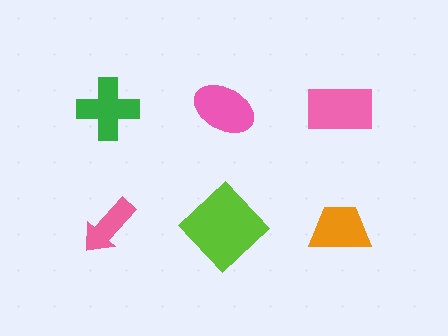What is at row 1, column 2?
A pink ellipse.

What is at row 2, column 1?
A pink arrow.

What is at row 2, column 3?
An orange trapezoid.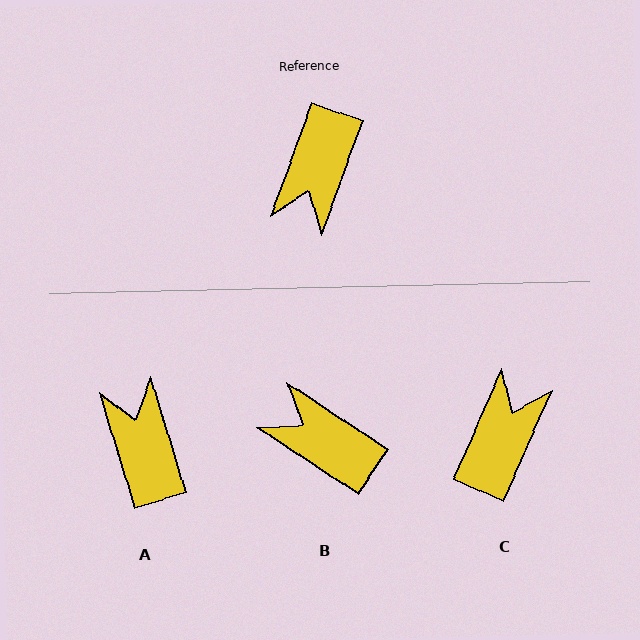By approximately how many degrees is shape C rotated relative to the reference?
Approximately 176 degrees counter-clockwise.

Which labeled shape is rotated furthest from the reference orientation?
C, about 176 degrees away.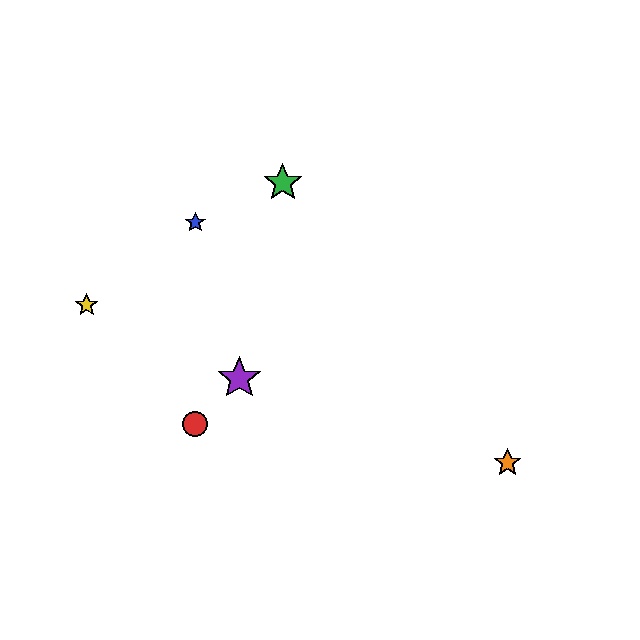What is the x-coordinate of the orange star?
The orange star is at x≈507.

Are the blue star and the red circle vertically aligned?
Yes, both are at x≈195.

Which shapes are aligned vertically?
The red circle, the blue star are aligned vertically.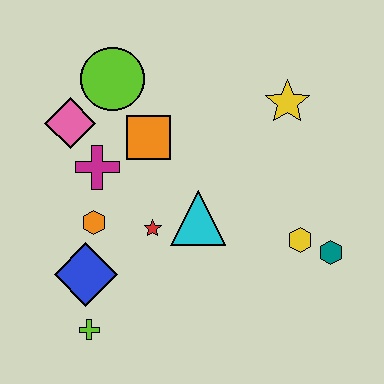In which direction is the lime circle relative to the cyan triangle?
The lime circle is above the cyan triangle.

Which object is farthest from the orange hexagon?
The teal hexagon is farthest from the orange hexagon.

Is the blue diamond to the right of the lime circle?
No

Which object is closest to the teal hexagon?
The yellow hexagon is closest to the teal hexagon.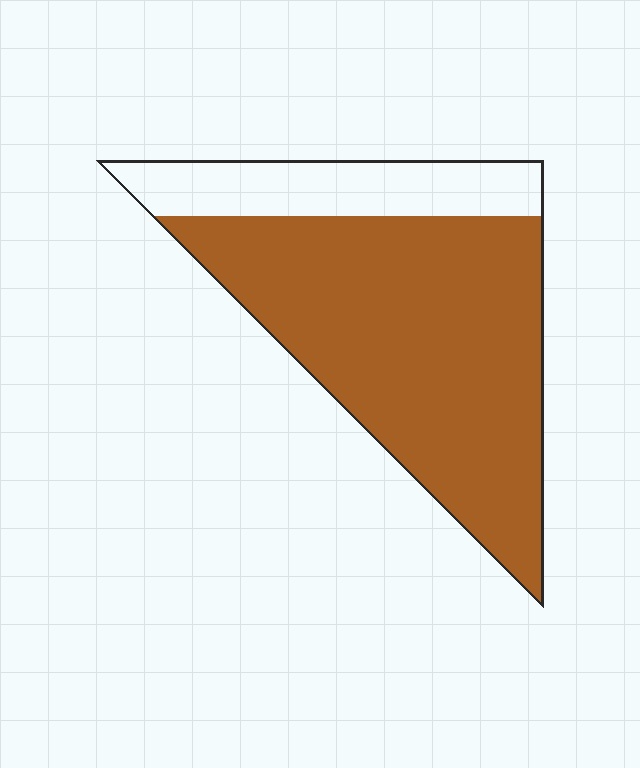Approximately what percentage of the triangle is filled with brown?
Approximately 75%.